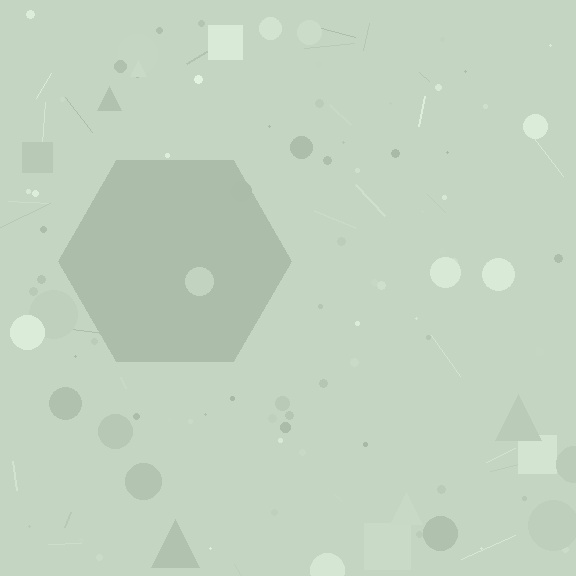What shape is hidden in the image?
A hexagon is hidden in the image.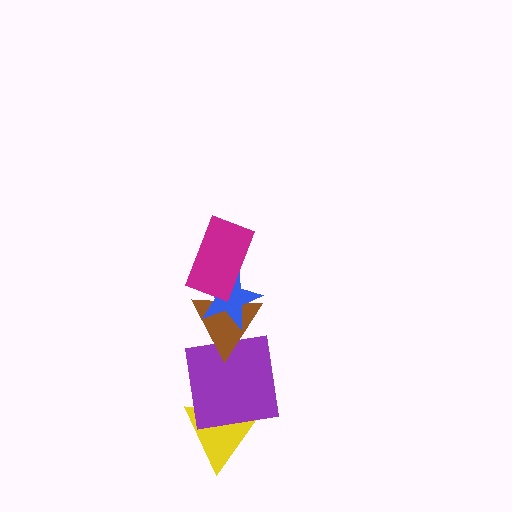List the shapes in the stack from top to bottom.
From top to bottom: the magenta rectangle, the blue star, the brown triangle, the purple square, the yellow triangle.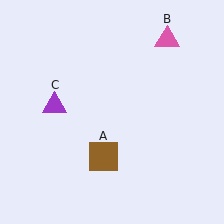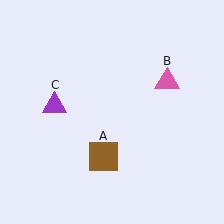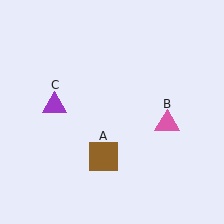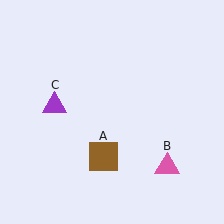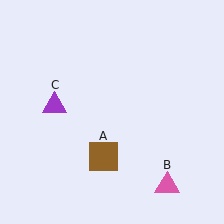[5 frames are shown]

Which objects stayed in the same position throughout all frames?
Brown square (object A) and purple triangle (object C) remained stationary.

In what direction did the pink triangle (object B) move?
The pink triangle (object B) moved down.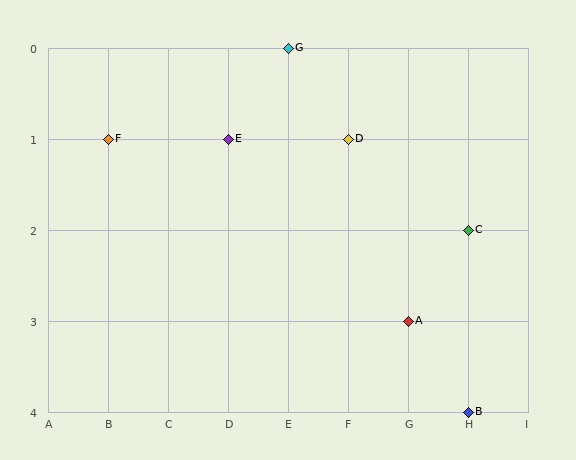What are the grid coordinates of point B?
Point B is at grid coordinates (H, 4).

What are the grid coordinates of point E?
Point E is at grid coordinates (D, 1).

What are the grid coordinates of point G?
Point G is at grid coordinates (E, 0).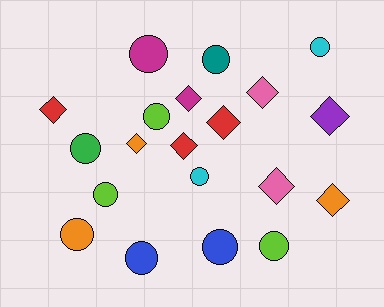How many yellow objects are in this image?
There are no yellow objects.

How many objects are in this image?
There are 20 objects.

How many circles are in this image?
There are 11 circles.